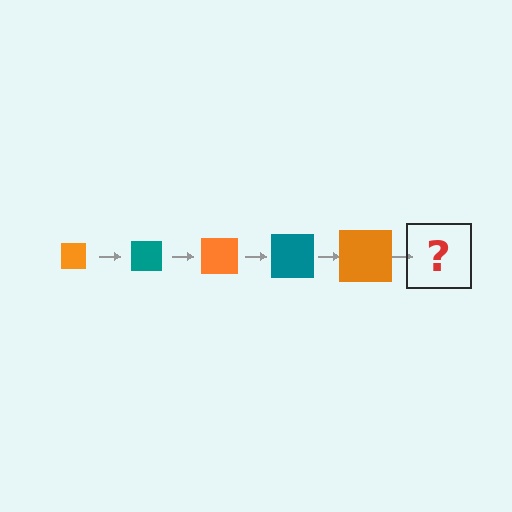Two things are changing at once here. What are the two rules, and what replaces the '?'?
The two rules are that the square grows larger each step and the color cycles through orange and teal. The '?' should be a teal square, larger than the previous one.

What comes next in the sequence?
The next element should be a teal square, larger than the previous one.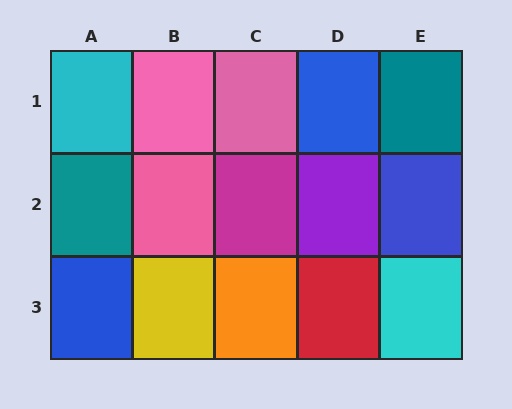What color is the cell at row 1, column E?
Teal.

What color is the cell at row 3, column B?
Yellow.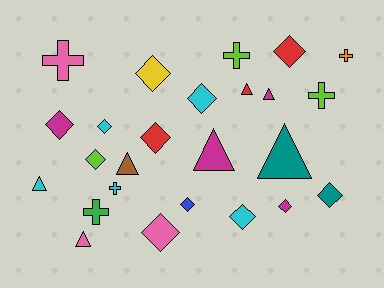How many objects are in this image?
There are 25 objects.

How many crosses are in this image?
There are 6 crosses.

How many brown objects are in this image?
There is 1 brown object.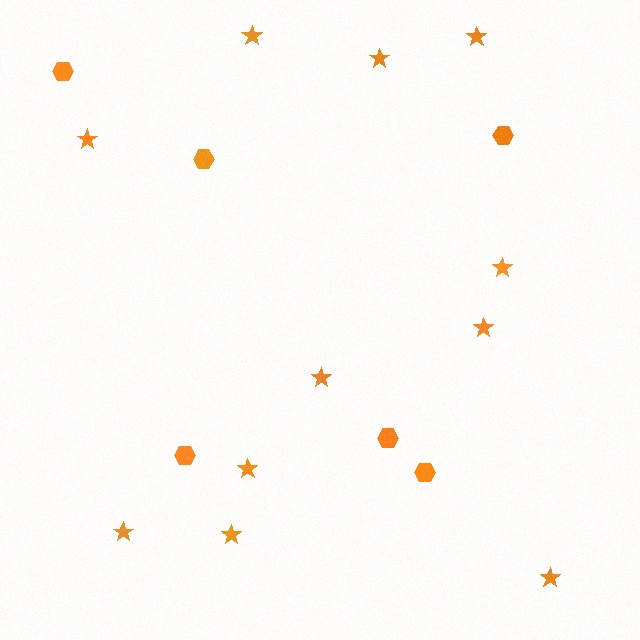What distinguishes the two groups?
There are 2 groups: one group of stars (11) and one group of hexagons (6).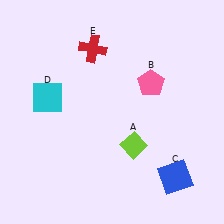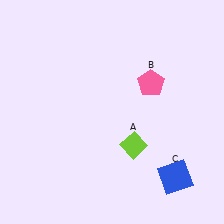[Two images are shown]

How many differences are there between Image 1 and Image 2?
There are 2 differences between the two images.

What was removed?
The cyan square (D), the red cross (E) were removed in Image 2.